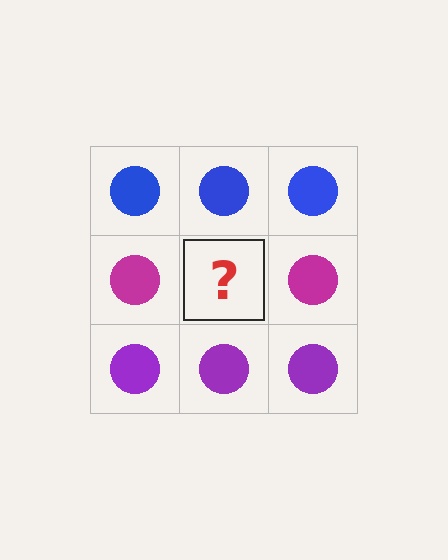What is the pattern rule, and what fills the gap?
The rule is that each row has a consistent color. The gap should be filled with a magenta circle.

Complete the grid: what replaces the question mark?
The question mark should be replaced with a magenta circle.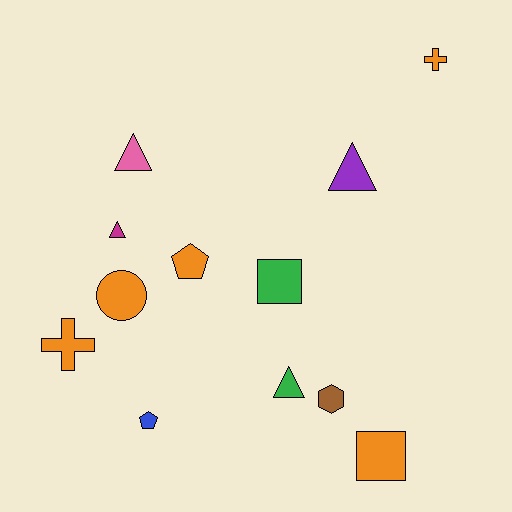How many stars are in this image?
There are no stars.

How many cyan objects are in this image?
There are no cyan objects.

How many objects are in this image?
There are 12 objects.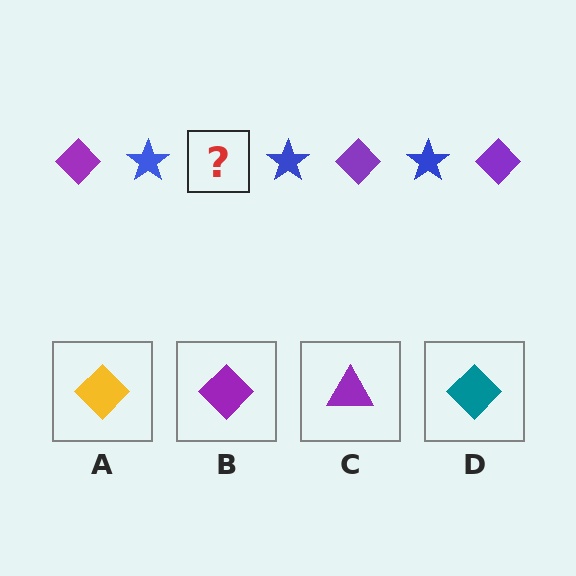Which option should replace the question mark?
Option B.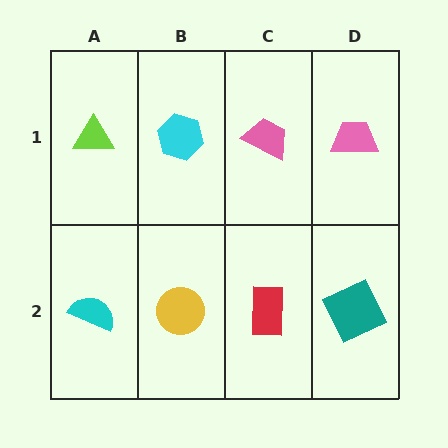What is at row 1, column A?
A lime triangle.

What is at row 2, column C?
A red rectangle.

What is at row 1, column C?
A pink trapezoid.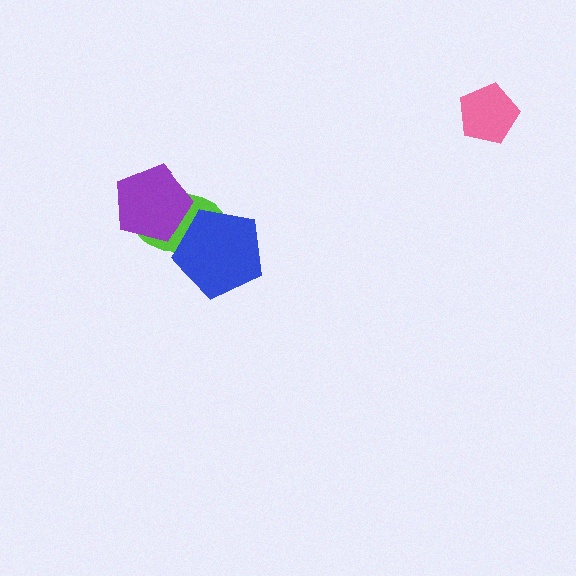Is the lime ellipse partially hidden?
Yes, it is partially covered by another shape.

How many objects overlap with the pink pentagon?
0 objects overlap with the pink pentagon.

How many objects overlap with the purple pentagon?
1 object overlaps with the purple pentagon.